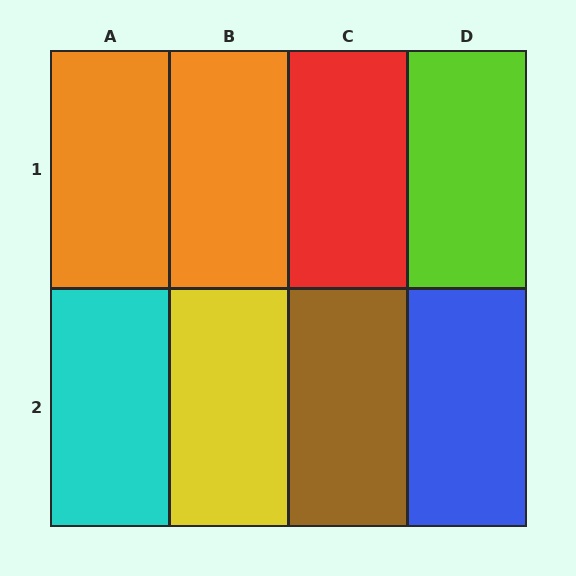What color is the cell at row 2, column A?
Cyan.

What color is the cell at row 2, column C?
Brown.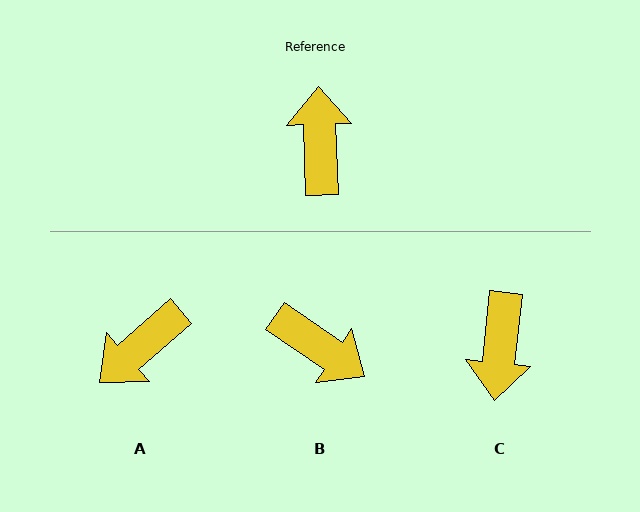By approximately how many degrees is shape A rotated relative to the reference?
Approximately 129 degrees counter-clockwise.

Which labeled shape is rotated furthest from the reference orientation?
C, about 172 degrees away.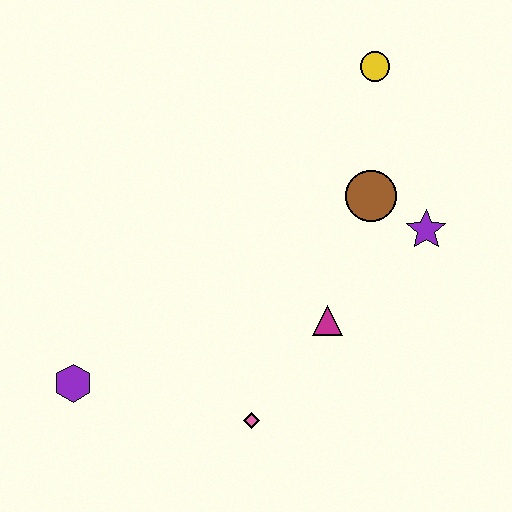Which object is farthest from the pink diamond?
The yellow circle is farthest from the pink diamond.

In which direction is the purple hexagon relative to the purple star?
The purple hexagon is to the left of the purple star.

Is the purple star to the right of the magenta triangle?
Yes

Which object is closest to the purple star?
The brown circle is closest to the purple star.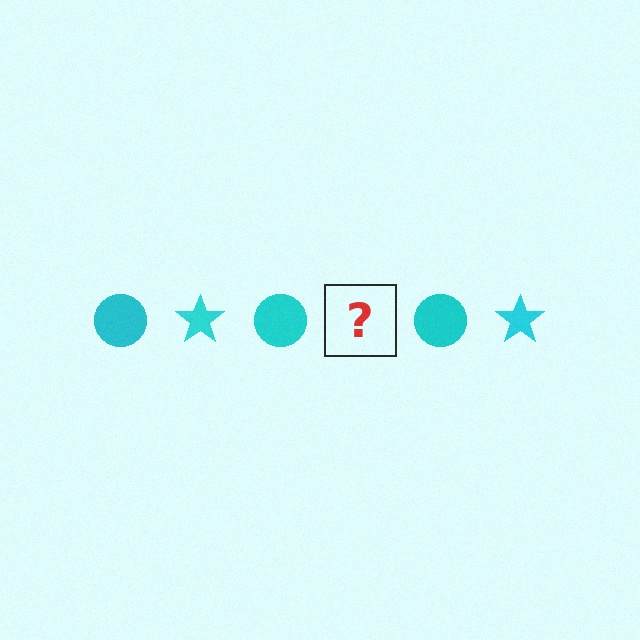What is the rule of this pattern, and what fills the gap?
The rule is that the pattern cycles through circle, star shapes in cyan. The gap should be filled with a cyan star.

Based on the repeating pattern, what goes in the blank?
The blank should be a cyan star.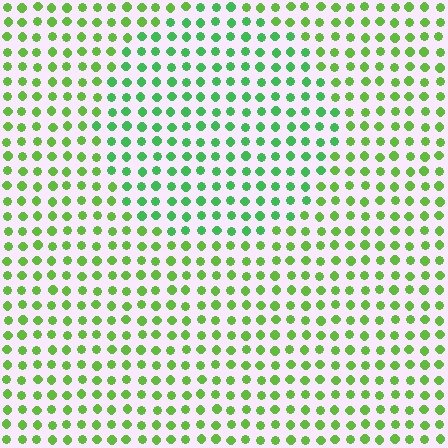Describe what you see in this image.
The image is filled with small lime elements in a uniform arrangement. A circle-shaped region is visible where the elements are tinted to a slightly different hue, forming a subtle color boundary.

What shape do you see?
I see a circle.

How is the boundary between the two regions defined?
The boundary is defined purely by a slight shift in hue (about 28 degrees). Spacing, size, and orientation are identical on both sides.